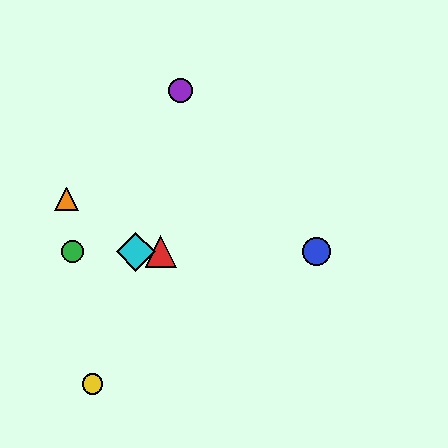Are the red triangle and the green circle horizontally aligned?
Yes, both are at y≈252.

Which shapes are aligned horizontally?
The red triangle, the blue circle, the green circle, the cyan diamond are aligned horizontally.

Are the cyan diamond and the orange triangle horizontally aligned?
No, the cyan diamond is at y≈252 and the orange triangle is at y≈199.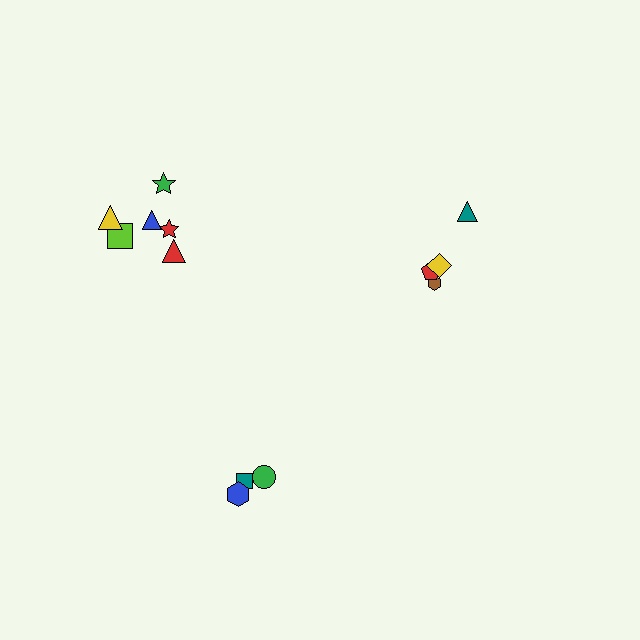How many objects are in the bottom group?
There are 3 objects.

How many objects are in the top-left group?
There are 6 objects.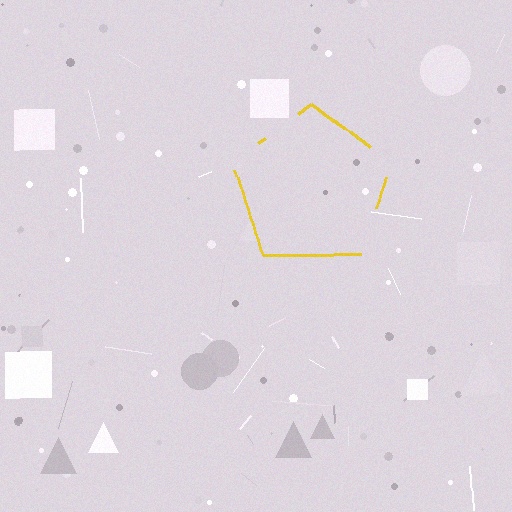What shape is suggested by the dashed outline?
The dashed outline suggests a pentagon.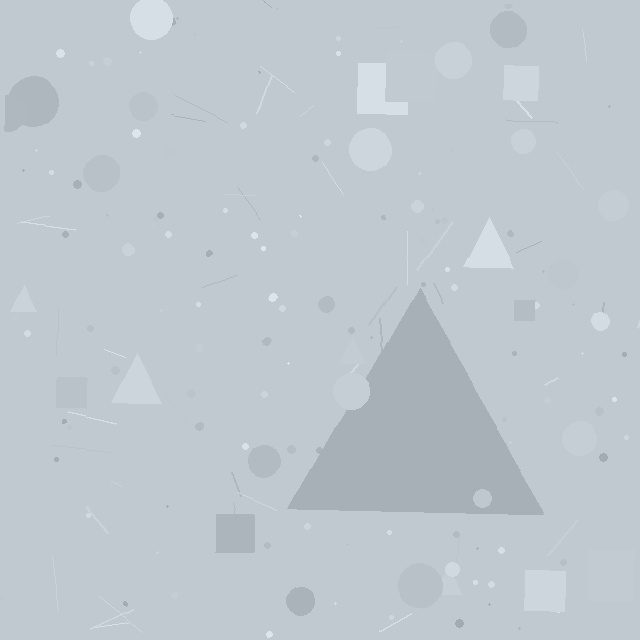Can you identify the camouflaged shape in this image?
The camouflaged shape is a triangle.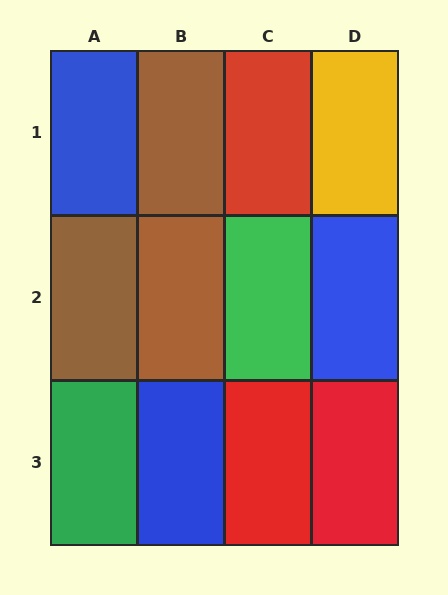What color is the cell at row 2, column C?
Green.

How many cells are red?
3 cells are red.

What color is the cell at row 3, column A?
Green.